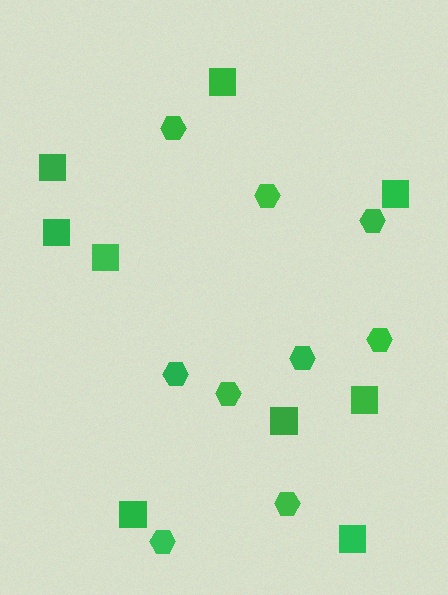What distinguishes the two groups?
There are 2 groups: one group of squares (9) and one group of hexagons (9).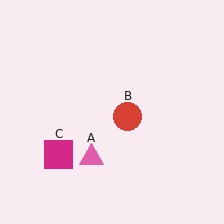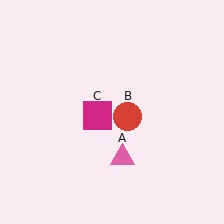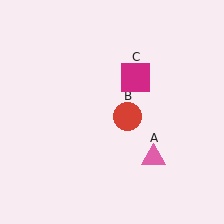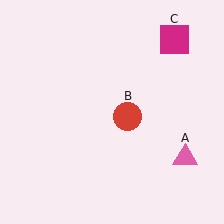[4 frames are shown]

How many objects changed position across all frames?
2 objects changed position: pink triangle (object A), magenta square (object C).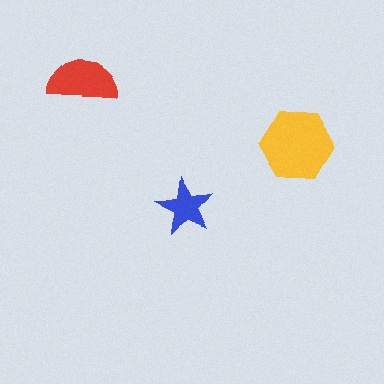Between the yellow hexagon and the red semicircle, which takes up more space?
The yellow hexagon.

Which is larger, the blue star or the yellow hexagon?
The yellow hexagon.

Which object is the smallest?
The blue star.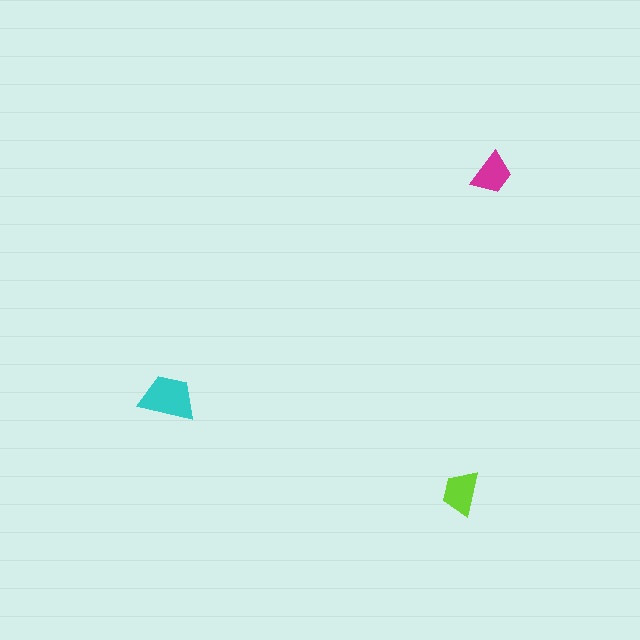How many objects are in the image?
There are 3 objects in the image.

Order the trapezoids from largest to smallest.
the cyan one, the lime one, the magenta one.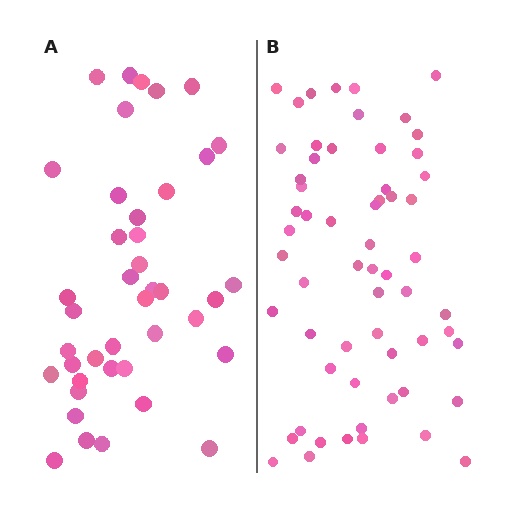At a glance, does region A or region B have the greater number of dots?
Region B (the right region) has more dots.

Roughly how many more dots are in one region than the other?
Region B has approximately 20 more dots than region A.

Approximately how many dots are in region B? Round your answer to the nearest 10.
About 60 dots.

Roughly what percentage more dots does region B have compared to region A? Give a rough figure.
About 45% more.